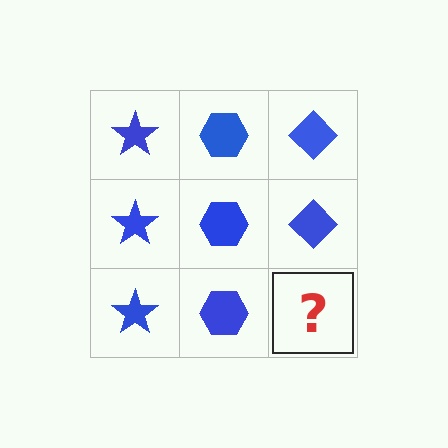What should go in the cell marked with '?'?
The missing cell should contain a blue diamond.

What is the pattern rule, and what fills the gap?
The rule is that each column has a consistent shape. The gap should be filled with a blue diamond.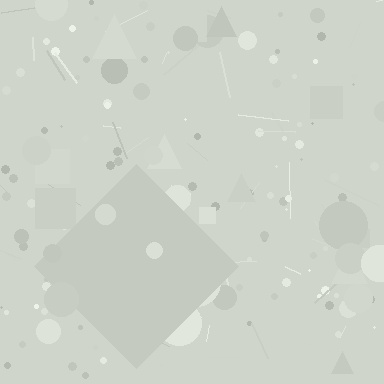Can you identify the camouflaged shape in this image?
The camouflaged shape is a diamond.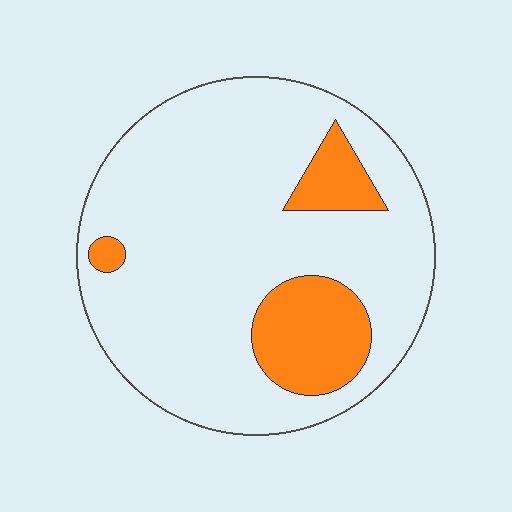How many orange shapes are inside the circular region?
3.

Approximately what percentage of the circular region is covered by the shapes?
Approximately 15%.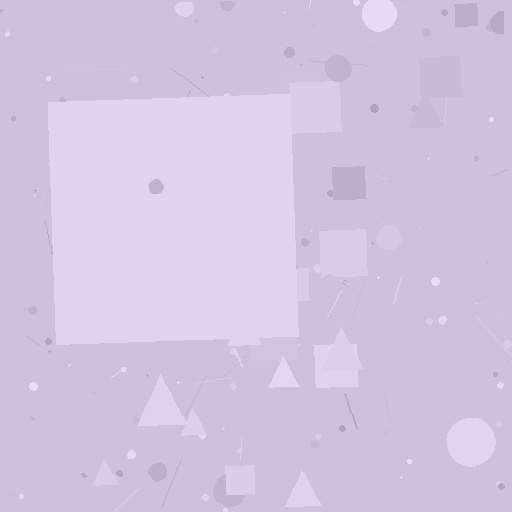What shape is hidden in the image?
A square is hidden in the image.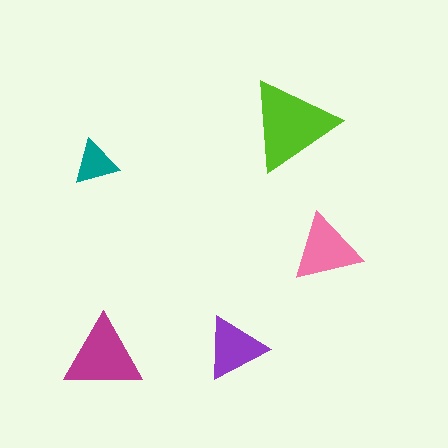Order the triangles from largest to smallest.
the lime one, the magenta one, the pink one, the purple one, the teal one.